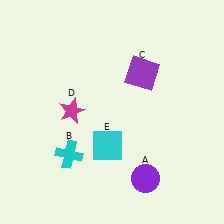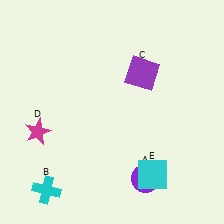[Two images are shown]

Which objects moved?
The objects that moved are: the cyan cross (B), the magenta star (D), the cyan square (E).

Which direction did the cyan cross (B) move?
The cyan cross (B) moved down.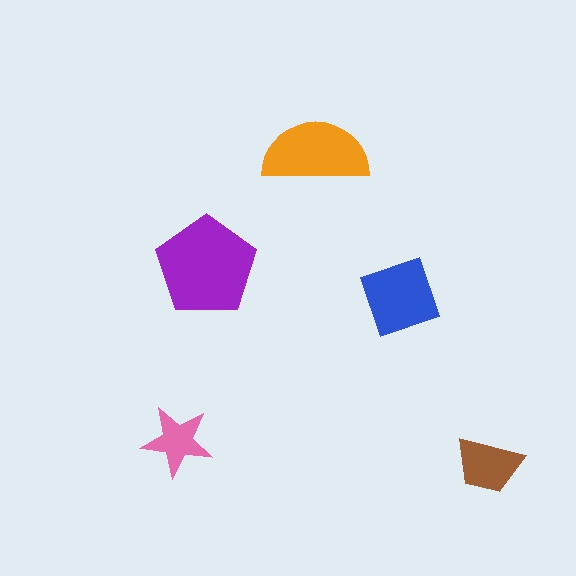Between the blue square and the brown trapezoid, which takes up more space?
The blue square.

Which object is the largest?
The purple pentagon.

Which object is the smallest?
The pink star.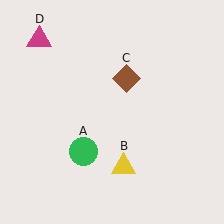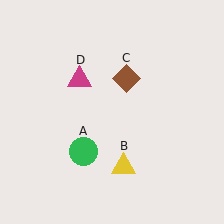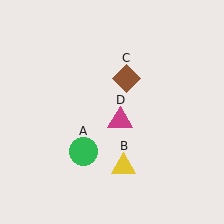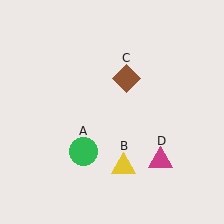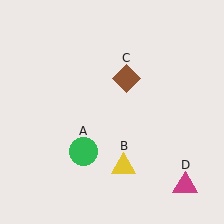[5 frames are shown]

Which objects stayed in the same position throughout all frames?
Green circle (object A) and yellow triangle (object B) and brown diamond (object C) remained stationary.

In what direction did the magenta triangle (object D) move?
The magenta triangle (object D) moved down and to the right.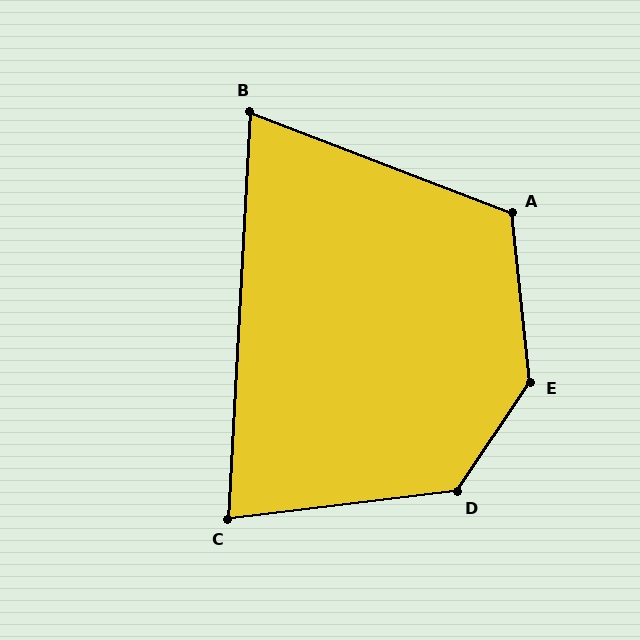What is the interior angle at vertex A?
Approximately 117 degrees (obtuse).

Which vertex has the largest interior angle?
E, at approximately 140 degrees.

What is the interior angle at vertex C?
Approximately 80 degrees (acute).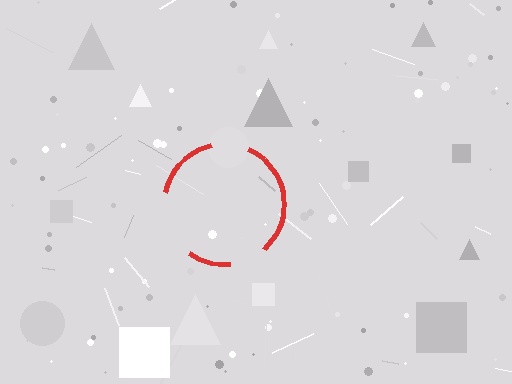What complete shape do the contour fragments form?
The contour fragments form a circle.